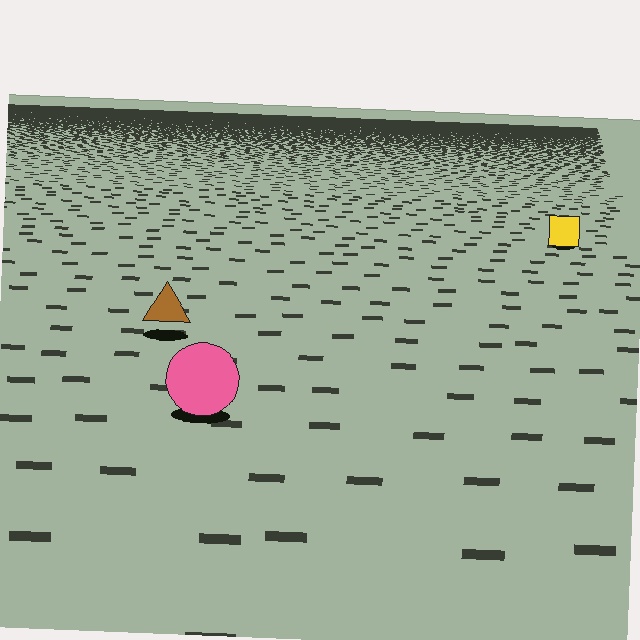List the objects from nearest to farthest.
From nearest to farthest: the pink circle, the brown triangle, the yellow square.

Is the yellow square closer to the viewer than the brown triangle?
No. The brown triangle is closer — you can tell from the texture gradient: the ground texture is coarser near it.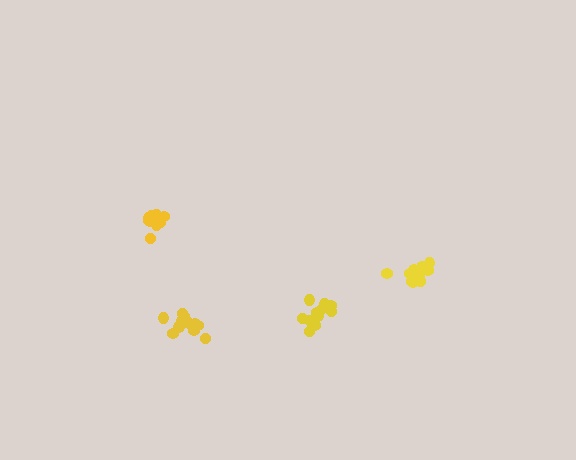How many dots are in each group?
Group 1: 12 dots, Group 2: 12 dots, Group 3: 13 dots, Group 4: 12 dots (49 total).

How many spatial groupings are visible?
There are 4 spatial groupings.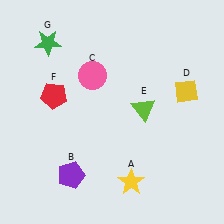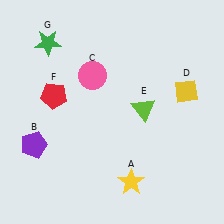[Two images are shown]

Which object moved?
The purple pentagon (B) moved left.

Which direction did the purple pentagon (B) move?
The purple pentagon (B) moved left.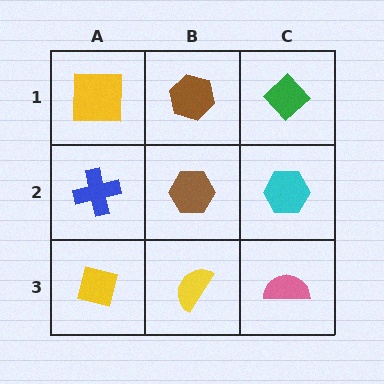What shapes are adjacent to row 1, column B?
A brown hexagon (row 2, column B), a yellow square (row 1, column A), a green diamond (row 1, column C).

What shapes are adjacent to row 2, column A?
A yellow square (row 1, column A), a yellow square (row 3, column A), a brown hexagon (row 2, column B).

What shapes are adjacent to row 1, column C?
A cyan hexagon (row 2, column C), a brown hexagon (row 1, column B).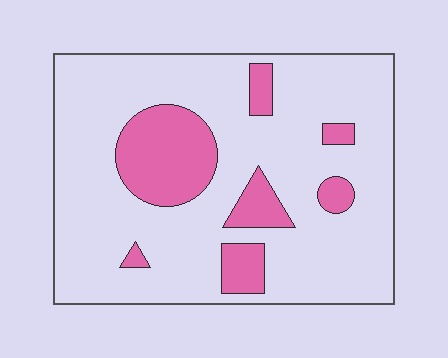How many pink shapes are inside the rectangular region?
7.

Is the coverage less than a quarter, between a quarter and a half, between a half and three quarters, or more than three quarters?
Less than a quarter.